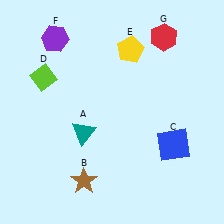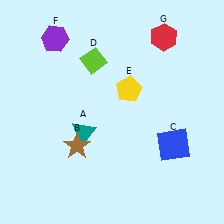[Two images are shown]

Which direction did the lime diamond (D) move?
The lime diamond (D) moved right.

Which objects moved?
The objects that moved are: the brown star (B), the lime diamond (D), the yellow pentagon (E).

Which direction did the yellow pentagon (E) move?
The yellow pentagon (E) moved down.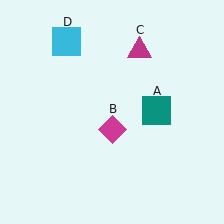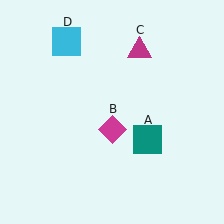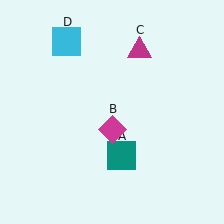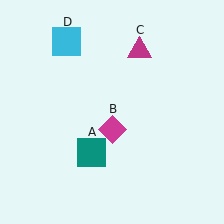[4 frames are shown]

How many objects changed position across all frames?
1 object changed position: teal square (object A).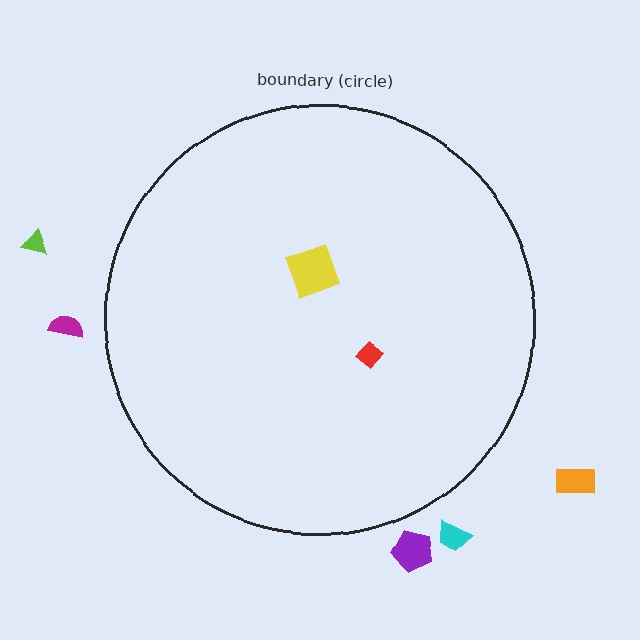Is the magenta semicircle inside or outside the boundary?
Outside.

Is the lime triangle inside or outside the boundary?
Outside.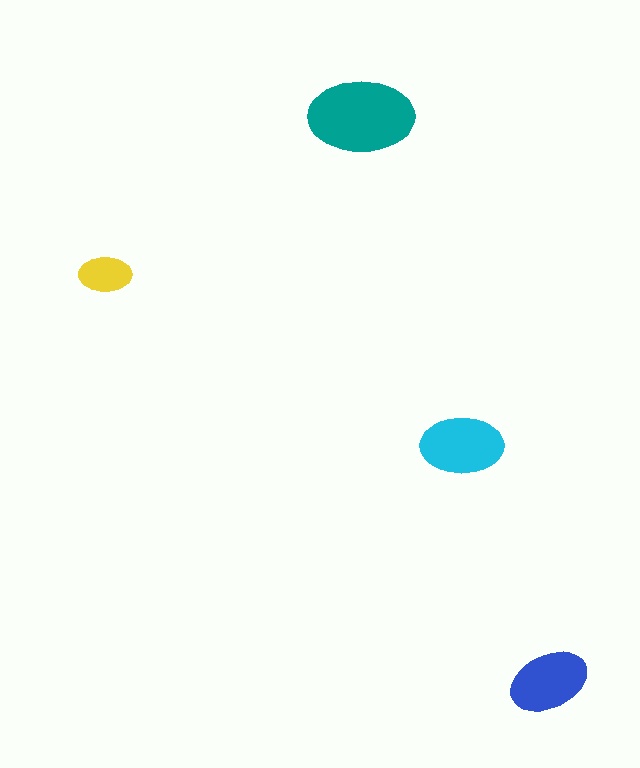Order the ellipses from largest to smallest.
the teal one, the cyan one, the blue one, the yellow one.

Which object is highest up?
The teal ellipse is topmost.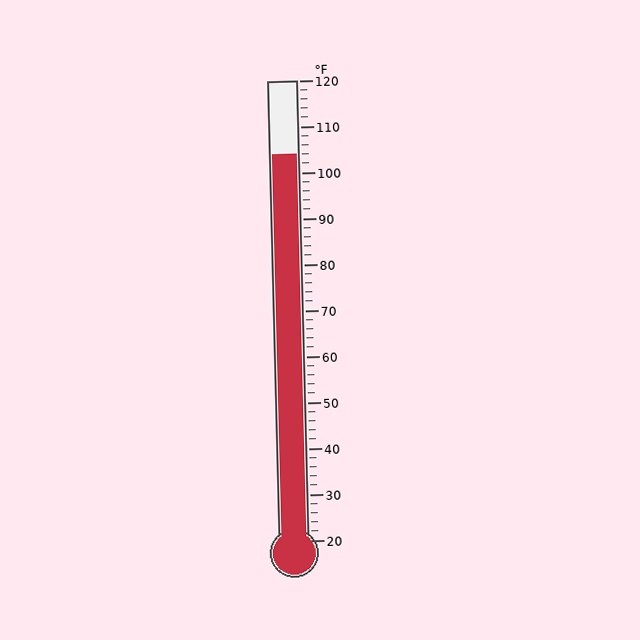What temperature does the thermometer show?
The thermometer shows approximately 104°F.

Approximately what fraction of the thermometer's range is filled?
The thermometer is filled to approximately 85% of its range.